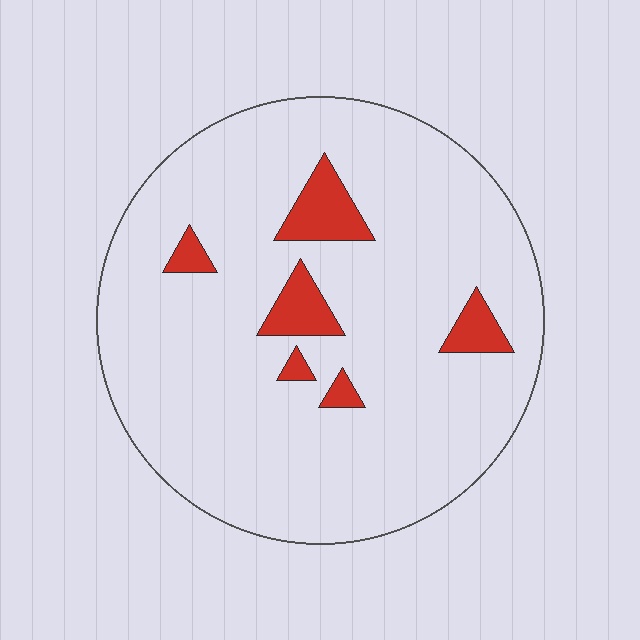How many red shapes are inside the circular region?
6.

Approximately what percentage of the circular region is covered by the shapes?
Approximately 10%.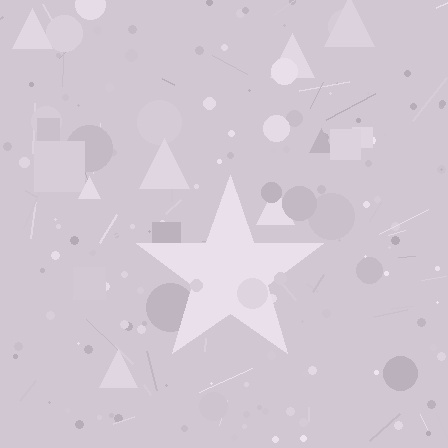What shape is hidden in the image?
A star is hidden in the image.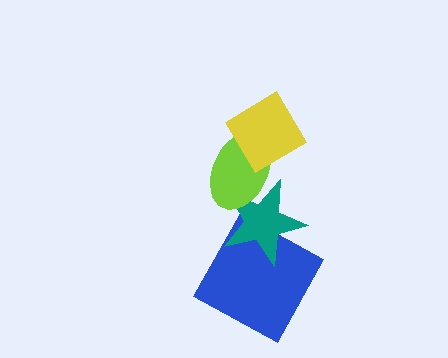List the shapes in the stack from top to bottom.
From top to bottom: the yellow diamond, the lime ellipse, the teal star, the blue square.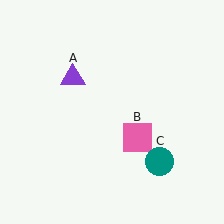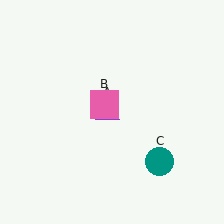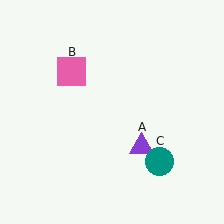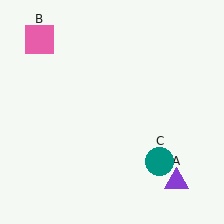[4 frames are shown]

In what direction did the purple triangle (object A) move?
The purple triangle (object A) moved down and to the right.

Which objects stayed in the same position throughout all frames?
Teal circle (object C) remained stationary.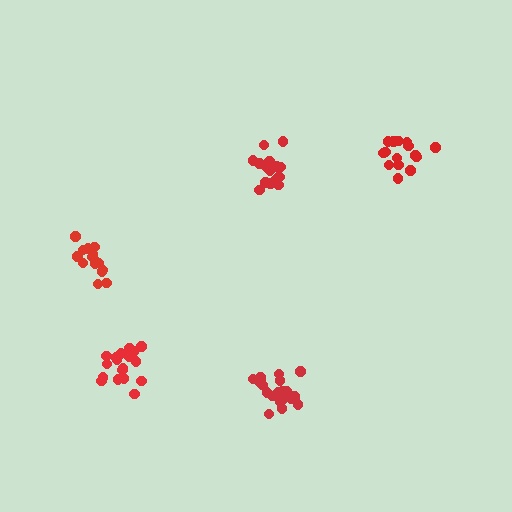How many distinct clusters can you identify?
There are 5 distinct clusters.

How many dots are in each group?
Group 1: 19 dots, Group 2: 19 dots, Group 3: 15 dots, Group 4: 19 dots, Group 5: 16 dots (88 total).